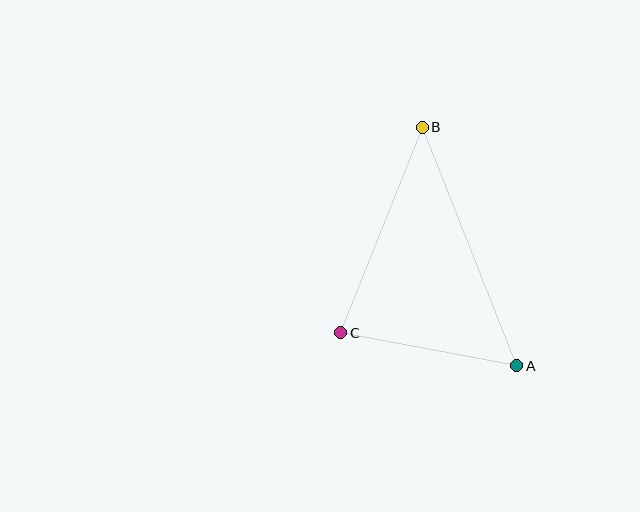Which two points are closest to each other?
Points A and C are closest to each other.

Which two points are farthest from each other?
Points A and B are farthest from each other.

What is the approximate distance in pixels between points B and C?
The distance between B and C is approximately 221 pixels.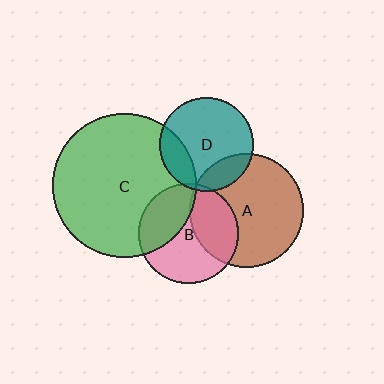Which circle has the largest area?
Circle C (green).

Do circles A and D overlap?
Yes.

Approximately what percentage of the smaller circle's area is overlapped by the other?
Approximately 20%.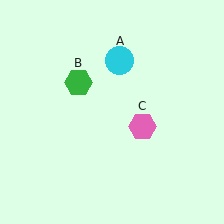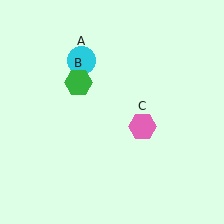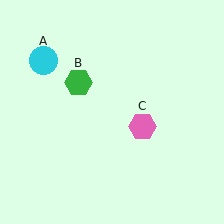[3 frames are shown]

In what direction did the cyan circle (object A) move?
The cyan circle (object A) moved left.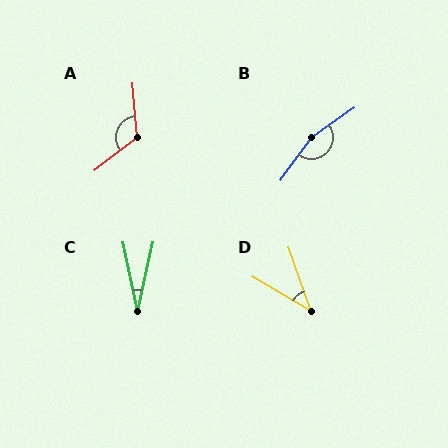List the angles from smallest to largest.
C (25°), D (40°), A (122°), B (161°).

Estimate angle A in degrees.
Approximately 122 degrees.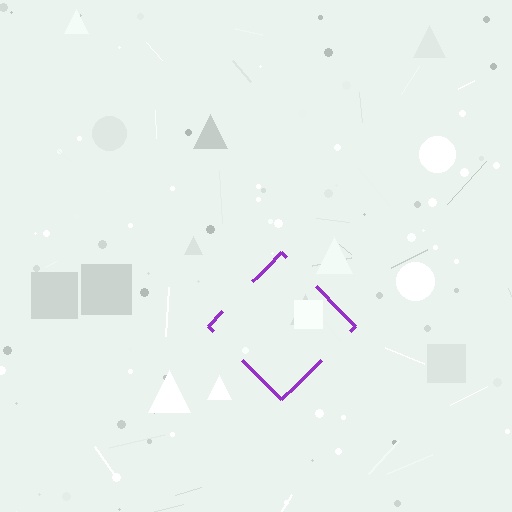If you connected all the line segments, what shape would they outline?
They would outline a diamond.